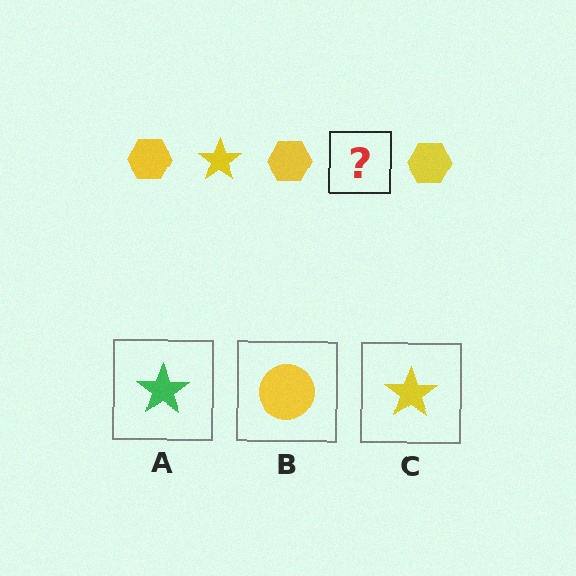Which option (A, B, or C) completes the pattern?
C.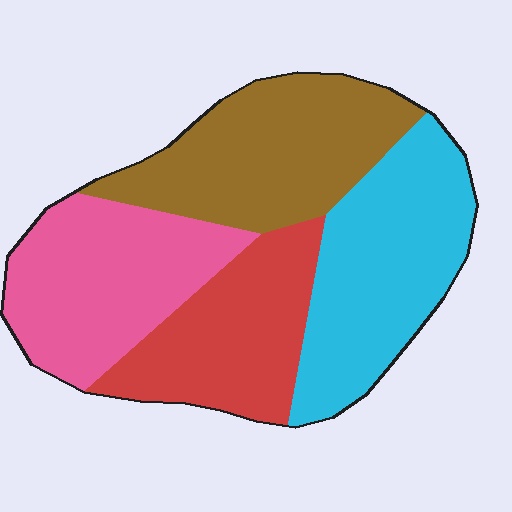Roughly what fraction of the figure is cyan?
Cyan covers roughly 30% of the figure.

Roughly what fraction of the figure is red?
Red covers 21% of the figure.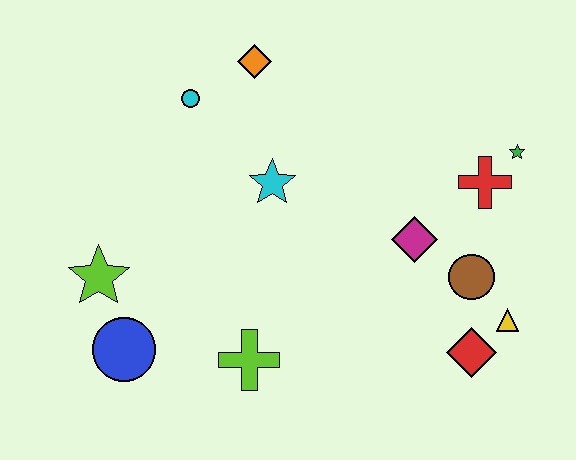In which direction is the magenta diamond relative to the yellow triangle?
The magenta diamond is to the left of the yellow triangle.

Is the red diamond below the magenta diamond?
Yes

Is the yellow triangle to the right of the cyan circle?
Yes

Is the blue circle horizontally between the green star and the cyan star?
No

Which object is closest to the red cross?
The green star is closest to the red cross.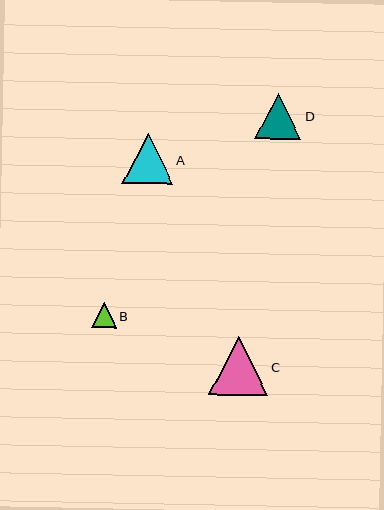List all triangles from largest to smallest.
From largest to smallest: C, A, D, B.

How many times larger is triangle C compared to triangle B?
Triangle C is approximately 2.4 times the size of triangle B.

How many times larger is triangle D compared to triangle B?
Triangle D is approximately 1.9 times the size of triangle B.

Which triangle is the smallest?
Triangle B is the smallest with a size of approximately 24 pixels.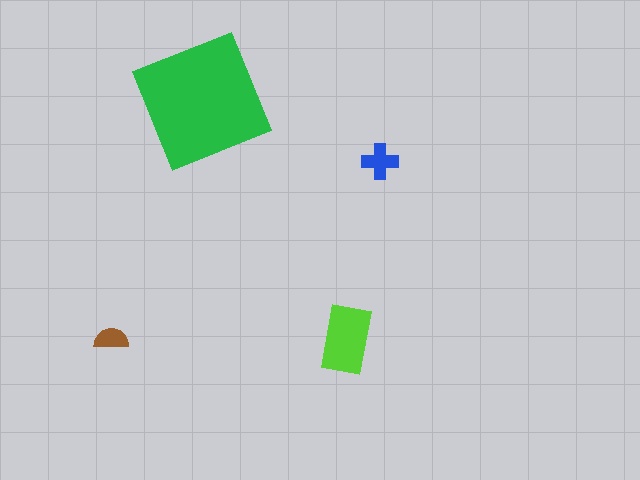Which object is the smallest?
The brown semicircle.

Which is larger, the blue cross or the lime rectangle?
The lime rectangle.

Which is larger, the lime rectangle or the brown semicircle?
The lime rectangle.